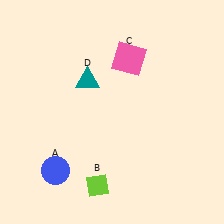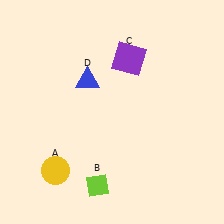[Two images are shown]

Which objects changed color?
A changed from blue to yellow. C changed from pink to purple. D changed from teal to blue.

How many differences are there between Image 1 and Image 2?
There are 3 differences between the two images.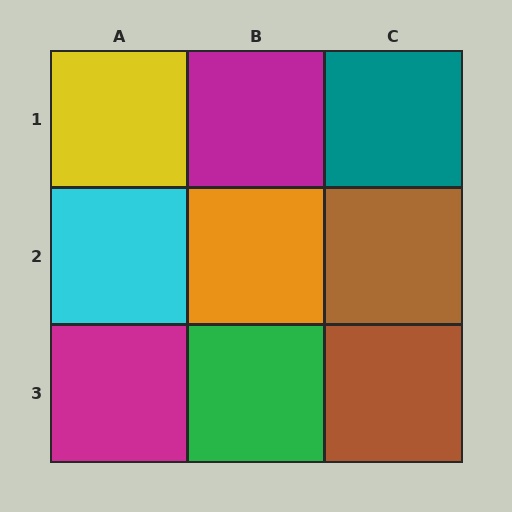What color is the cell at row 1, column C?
Teal.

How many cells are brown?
2 cells are brown.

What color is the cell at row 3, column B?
Green.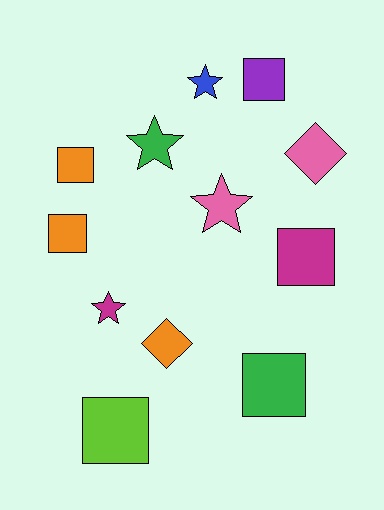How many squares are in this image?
There are 6 squares.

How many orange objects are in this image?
There are 3 orange objects.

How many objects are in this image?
There are 12 objects.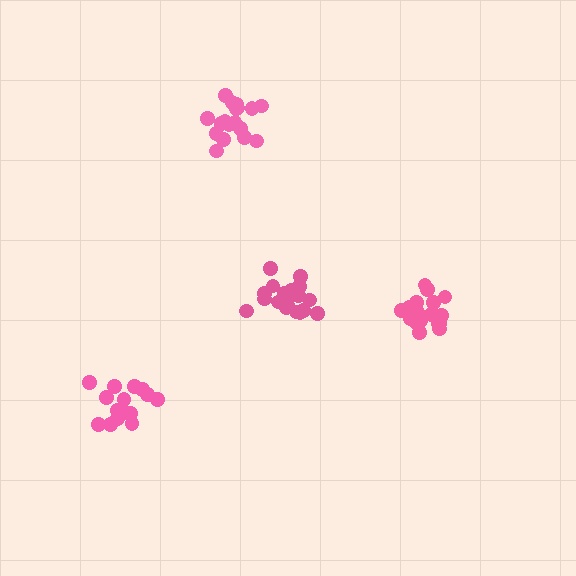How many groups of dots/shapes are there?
There are 4 groups.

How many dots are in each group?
Group 1: 18 dots, Group 2: 20 dots, Group 3: 17 dots, Group 4: 20 dots (75 total).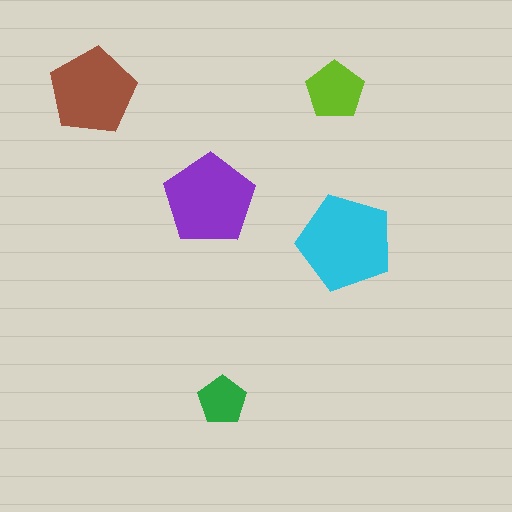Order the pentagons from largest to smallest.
the cyan one, the purple one, the brown one, the lime one, the green one.